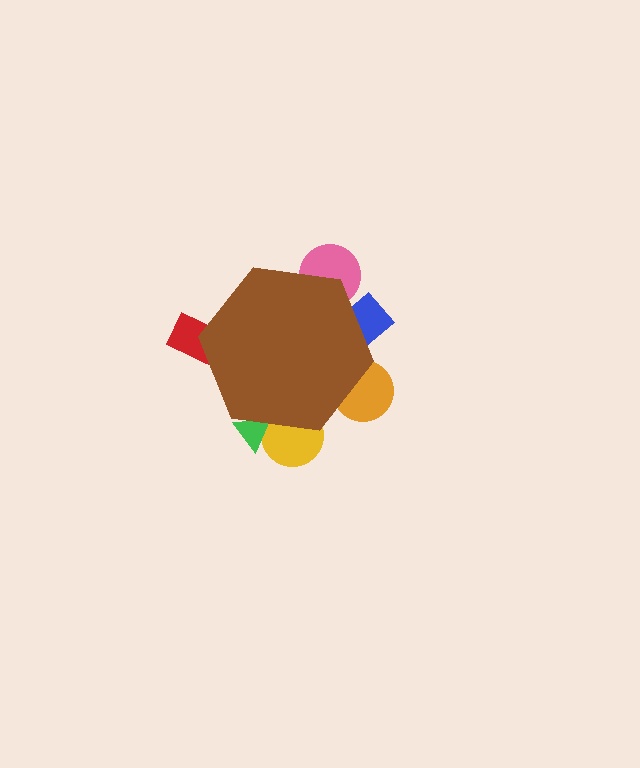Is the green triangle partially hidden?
Yes, the green triangle is partially hidden behind the brown hexagon.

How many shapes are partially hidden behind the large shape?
6 shapes are partially hidden.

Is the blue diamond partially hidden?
Yes, the blue diamond is partially hidden behind the brown hexagon.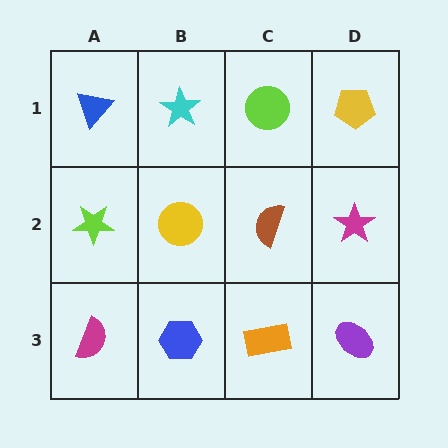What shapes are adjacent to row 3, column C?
A brown semicircle (row 2, column C), a blue hexagon (row 3, column B), a purple ellipse (row 3, column D).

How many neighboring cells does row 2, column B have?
4.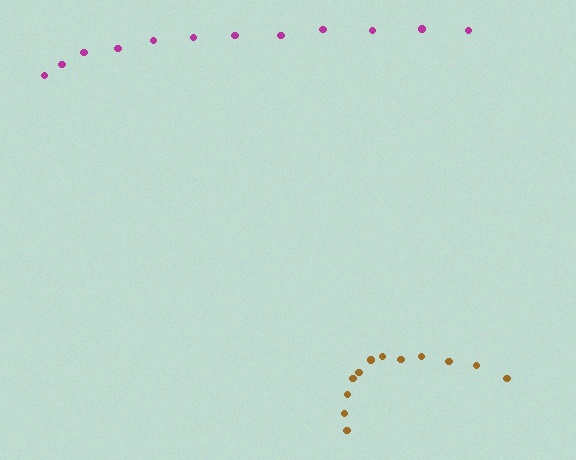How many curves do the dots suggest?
There are 2 distinct paths.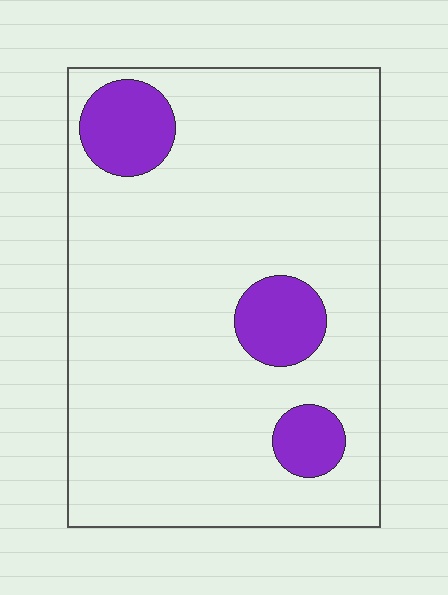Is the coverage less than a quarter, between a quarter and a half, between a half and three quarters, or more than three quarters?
Less than a quarter.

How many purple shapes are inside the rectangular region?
3.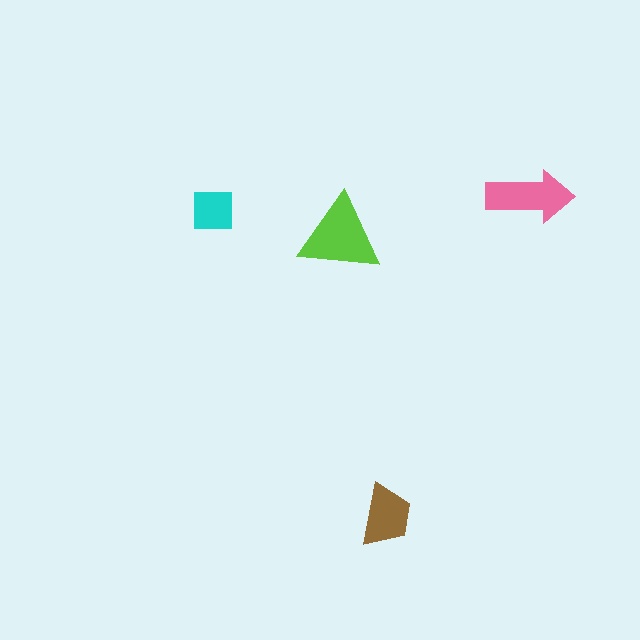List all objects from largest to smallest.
The lime triangle, the pink arrow, the brown trapezoid, the cyan square.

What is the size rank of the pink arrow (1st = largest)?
2nd.